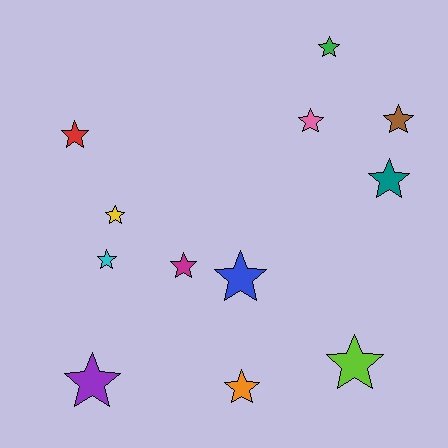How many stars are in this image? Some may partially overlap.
There are 12 stars.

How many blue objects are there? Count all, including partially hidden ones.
There is 1 blue object.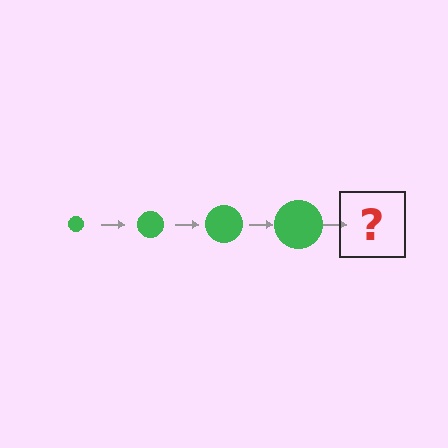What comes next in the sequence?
The next element should be a green circle, larger than the previous one.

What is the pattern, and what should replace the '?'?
The pattern is that the circle gets progressively larger each step. The '?' should be a green circle, larger than the previous one.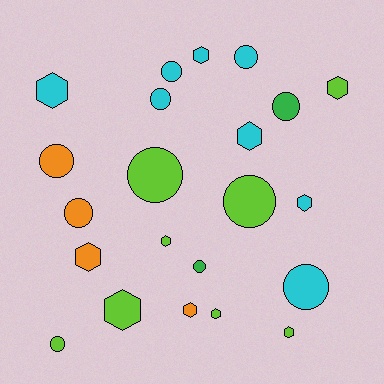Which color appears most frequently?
Cyan, with 8 objects.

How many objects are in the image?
There are 22 objects.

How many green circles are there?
There are 2 green circles.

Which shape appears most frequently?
Hexagon, with 11 objects.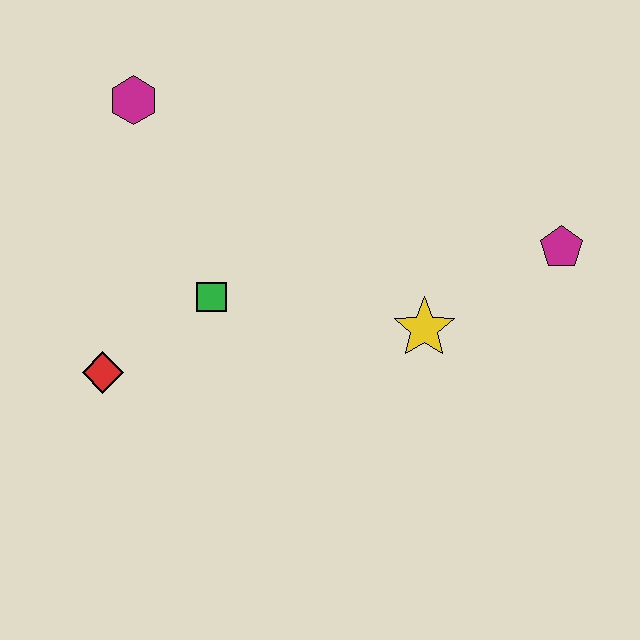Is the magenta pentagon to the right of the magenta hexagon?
Yes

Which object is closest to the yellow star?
The magenta pentagon is closest to the yellow star.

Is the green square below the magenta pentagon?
Yes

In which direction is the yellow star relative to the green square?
The yellow star is to the right of the green square.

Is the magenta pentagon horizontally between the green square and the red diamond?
No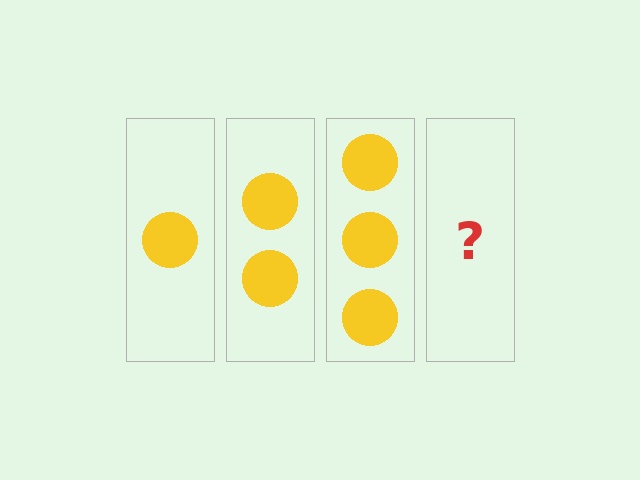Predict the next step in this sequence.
The next step is 4 circles.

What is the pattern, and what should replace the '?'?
The pattern is that each step adds one more circle. The '?' should be 4 circles.